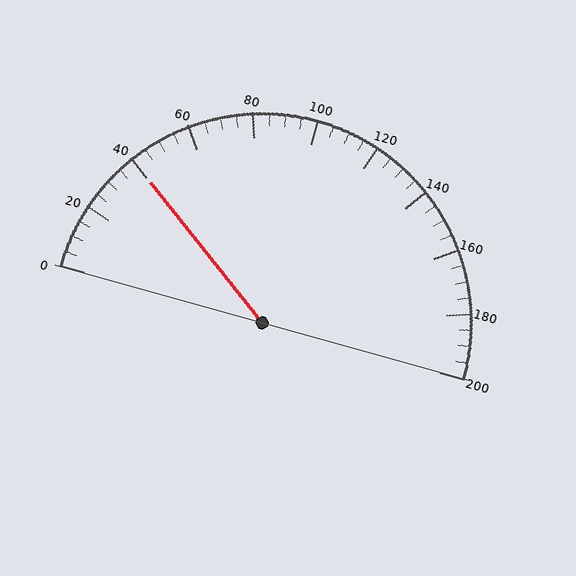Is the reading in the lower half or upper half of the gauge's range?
The reading is in the lower half of the range (0 to 200).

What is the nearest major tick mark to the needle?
The nearest major tick mark is 40.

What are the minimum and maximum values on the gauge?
The gauge ranges from 0 to 200.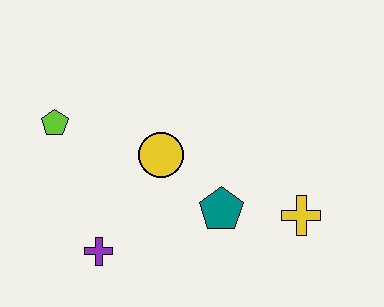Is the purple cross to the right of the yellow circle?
No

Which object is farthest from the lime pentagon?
The yellow cross is farthest from the lime pentagon.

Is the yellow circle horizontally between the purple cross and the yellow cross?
Yes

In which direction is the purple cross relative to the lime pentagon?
The purple cross is below the lime pentagon.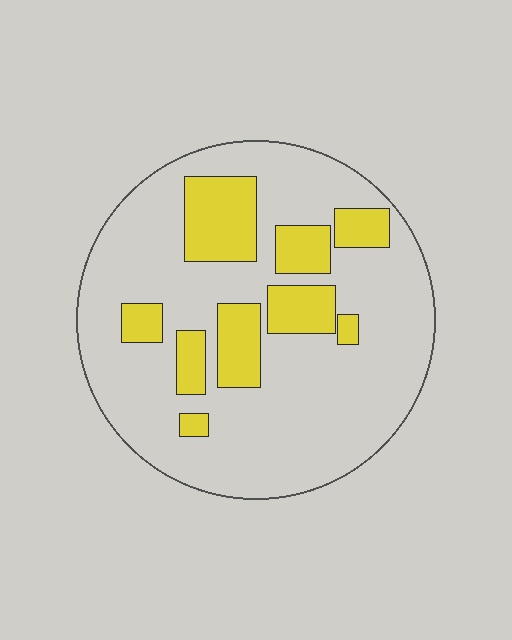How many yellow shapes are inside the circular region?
9.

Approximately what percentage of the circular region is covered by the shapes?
Approximately 25%.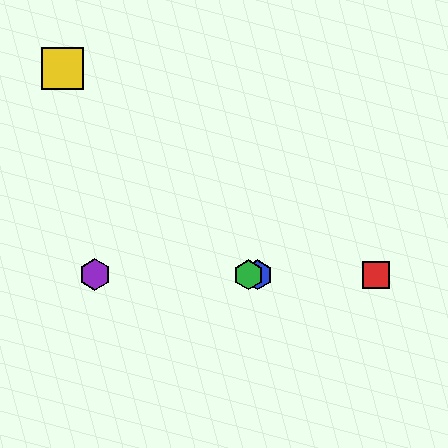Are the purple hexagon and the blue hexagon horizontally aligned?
Yes, both are at y≈275.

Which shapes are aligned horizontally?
The red square, the blue hexagon, the green hexagon, the purple hexagon are aligned horizontally.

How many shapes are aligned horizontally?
4 shapes (the red square, the blue hexagon, the green hexagon, the purple hexagon) are aligned horizontally.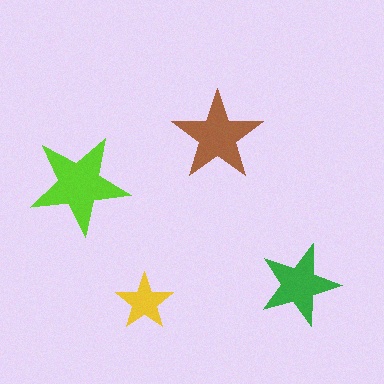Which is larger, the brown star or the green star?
The brown one.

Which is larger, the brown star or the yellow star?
The brown one.